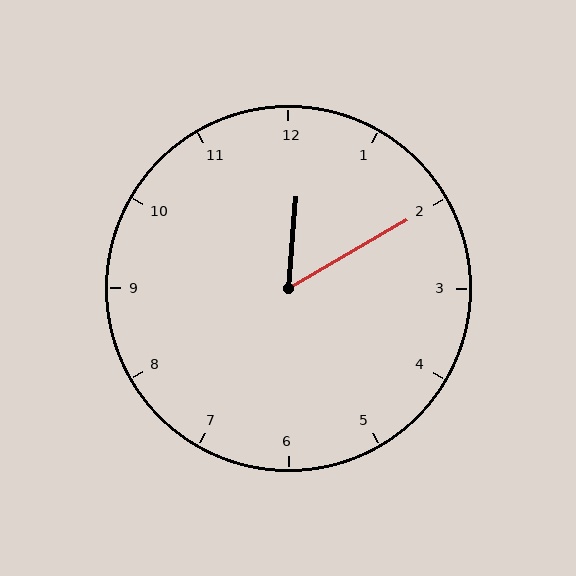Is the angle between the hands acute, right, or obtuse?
It is acute.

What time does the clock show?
12:10.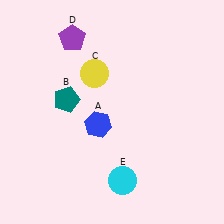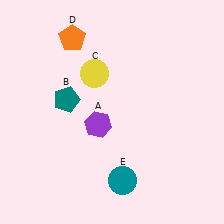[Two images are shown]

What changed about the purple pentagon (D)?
In Image 1, D is purple. In Image 2, it changed to orange.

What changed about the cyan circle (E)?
In Image 1, E is cyan. In Image 2, it changed to teal.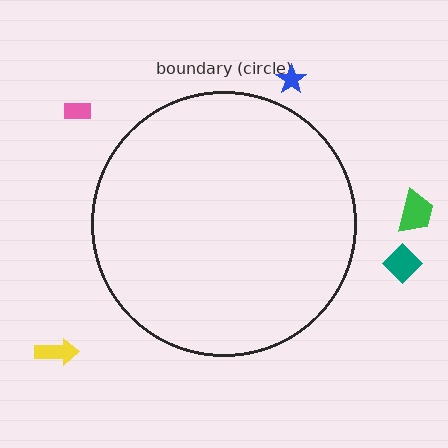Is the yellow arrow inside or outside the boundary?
Outside.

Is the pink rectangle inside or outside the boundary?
Outside.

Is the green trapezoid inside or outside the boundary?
Outside.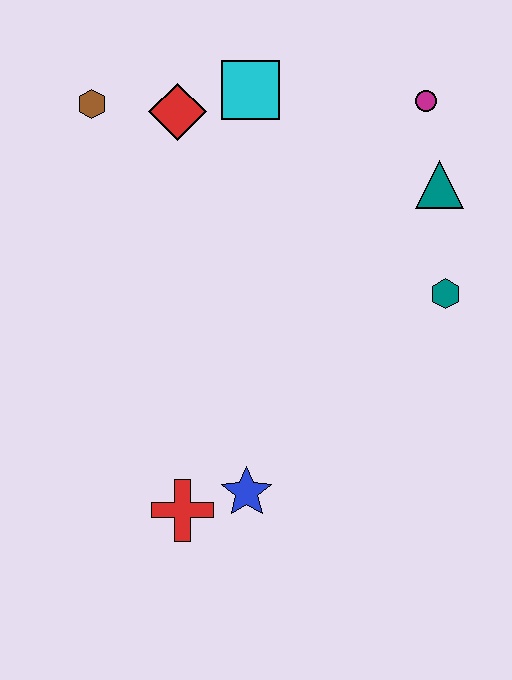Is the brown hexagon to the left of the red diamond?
Yes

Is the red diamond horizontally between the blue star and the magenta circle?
No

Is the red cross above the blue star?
No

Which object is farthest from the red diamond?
The red cross is farthest from the red diamond.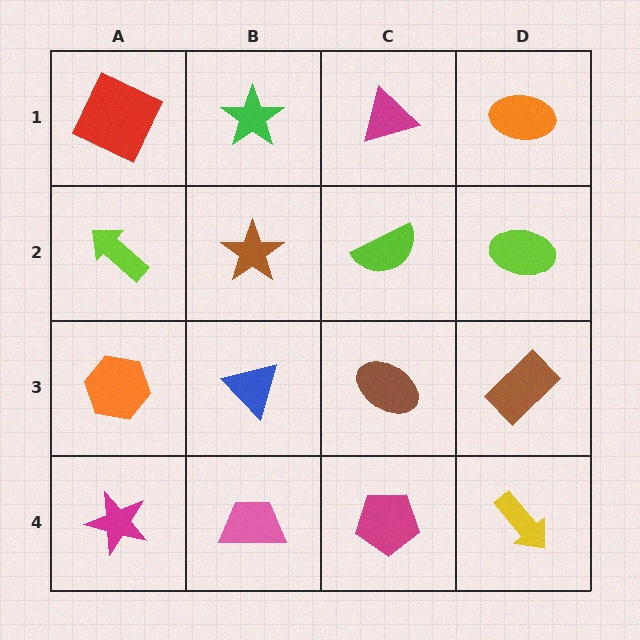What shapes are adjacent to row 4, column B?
A blue triangle (row 3, column B), a magenta star (row 4, column A), a magenta pentagon (row 4, column C).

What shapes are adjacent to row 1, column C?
A lime semicircle (row 2, column C), a green star (row 1, column B), an orange ellipse (row 1, column D).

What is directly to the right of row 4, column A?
A pink trapezoid.